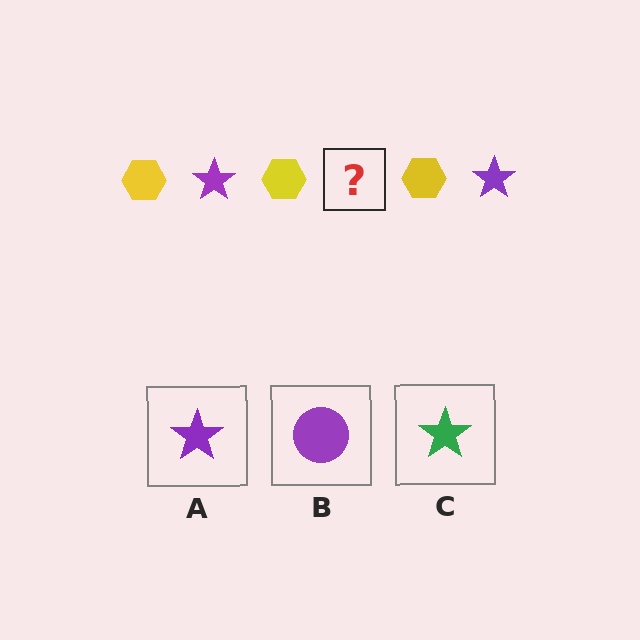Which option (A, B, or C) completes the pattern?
A.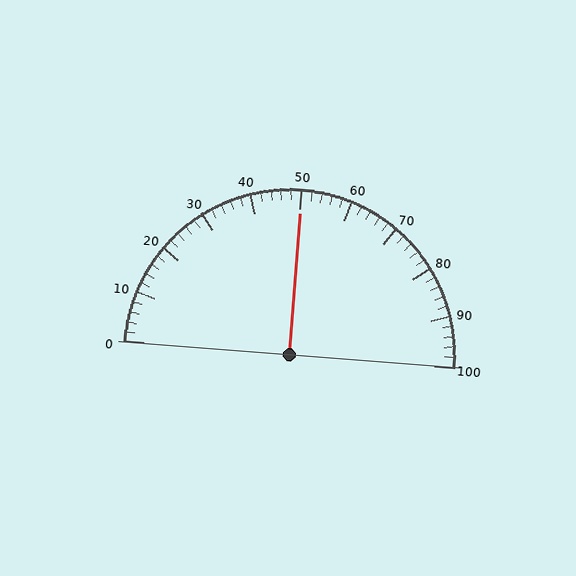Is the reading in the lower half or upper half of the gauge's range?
The reading is in the upper half of the range (0 to 100).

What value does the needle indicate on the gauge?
The needle indicates approximately 50.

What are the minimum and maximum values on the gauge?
The gauge ranges from 0 to 100.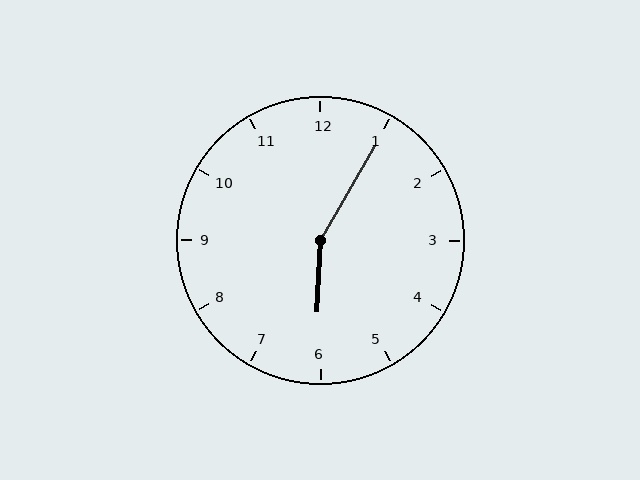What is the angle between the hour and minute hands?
Approximately 152 degrees.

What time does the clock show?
6:05.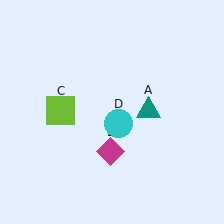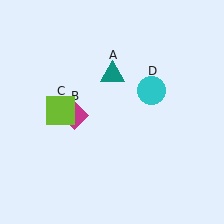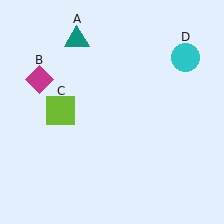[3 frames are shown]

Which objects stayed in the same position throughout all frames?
Lime square (object C) remained stationary.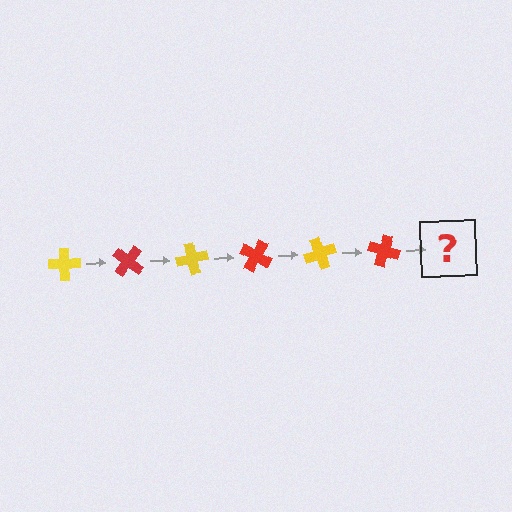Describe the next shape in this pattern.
It should be a yellow cross, rotated 240 degrees from the start.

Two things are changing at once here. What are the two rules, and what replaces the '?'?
The two rules are that it rotates 40 degrees each step and the color cycles through yellow and red. The '?' should be a yellow cross, rotated 240 degrees from the start.